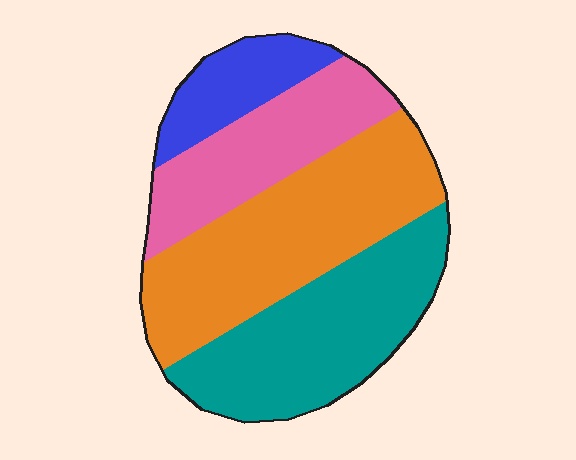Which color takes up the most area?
Orange, at roughly 35%.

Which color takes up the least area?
Blue, at roughly 10%.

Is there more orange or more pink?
Orange.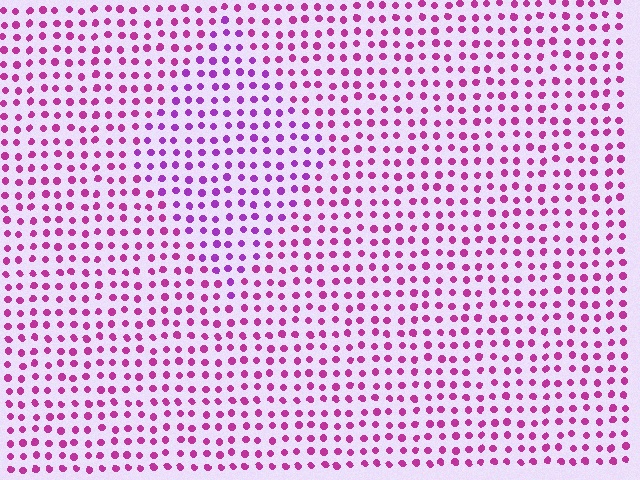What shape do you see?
I see a diamond.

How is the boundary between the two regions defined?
The boundary is defined purely by a slight shift in hue (about 27 degrees). Spacing, size, and orientation are identical on both sides.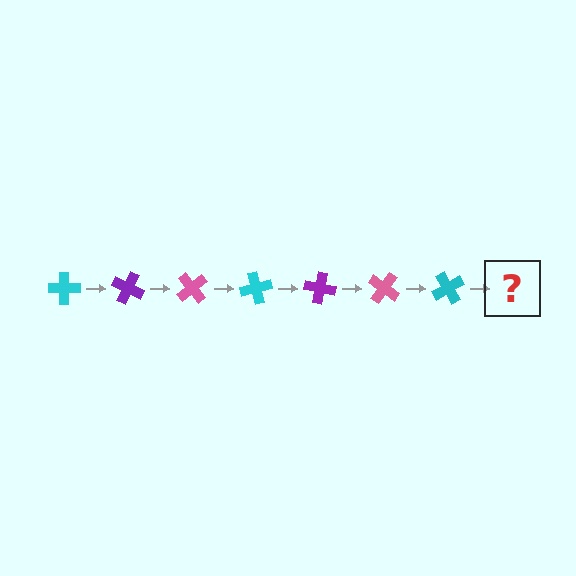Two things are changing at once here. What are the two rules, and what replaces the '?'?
The two rules are that it rotates 25 degrees each step and the color cycles through cyan, purple, and pink. The '?' should be a purple cross, rotated 175 degrees from the start.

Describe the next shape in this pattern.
It should be a purple cross, rotated 175 degrees from the start.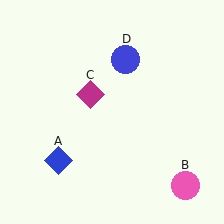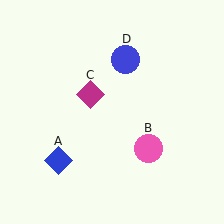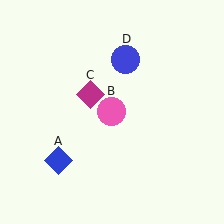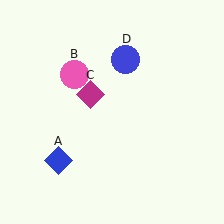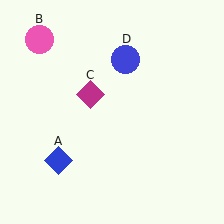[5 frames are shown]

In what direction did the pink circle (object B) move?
The pink circle (object B) moved up and to the left.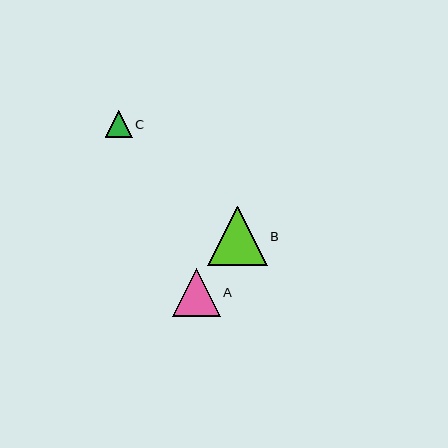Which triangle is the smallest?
Triangle C is the smallest with a size of approximately 27 pixels.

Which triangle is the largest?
Triangle B is the largest with a size of approximately 60 pixels.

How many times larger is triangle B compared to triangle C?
Triangle B is approximately 2.2 times the size of triangle C.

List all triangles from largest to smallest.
From largest to smallest: B, A, C.